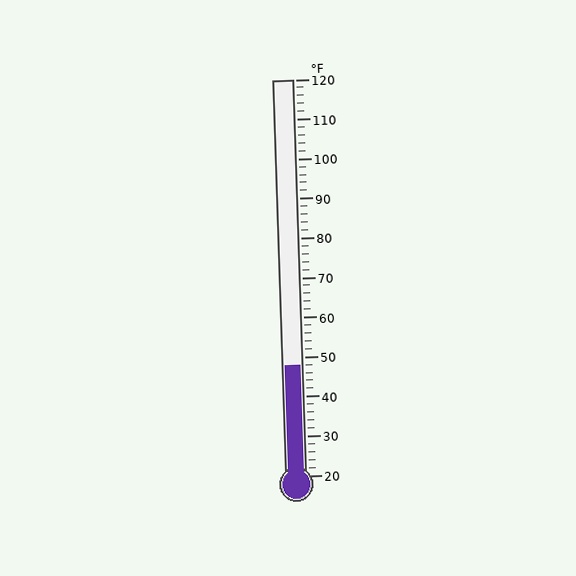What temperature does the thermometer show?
The thermometer shows approximately 48°F.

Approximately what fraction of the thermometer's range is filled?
The thermometer is filled to approximately 30% of its range.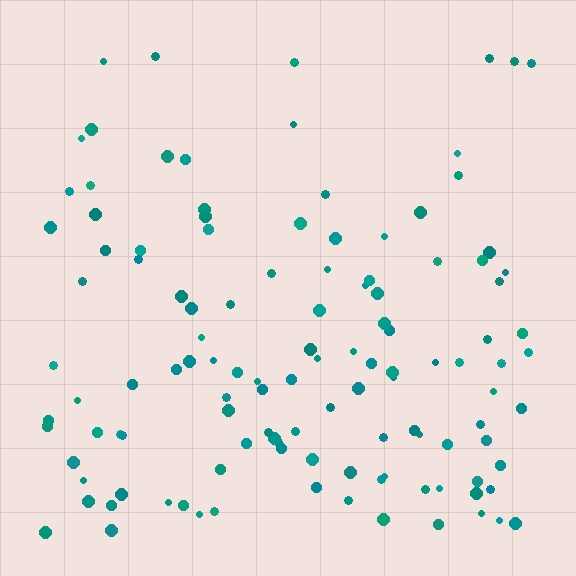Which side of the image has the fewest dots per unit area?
The top.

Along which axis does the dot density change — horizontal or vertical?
Vertical.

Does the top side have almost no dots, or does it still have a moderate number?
Still a moderate number, just noticeably fewer than the bottom.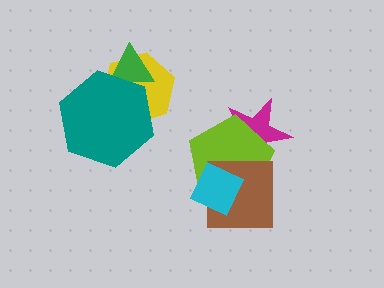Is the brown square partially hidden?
Yes, it is partially covered by another shape.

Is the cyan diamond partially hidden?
No, no other shape covers it.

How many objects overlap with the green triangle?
2 objects overlap with the green triangle.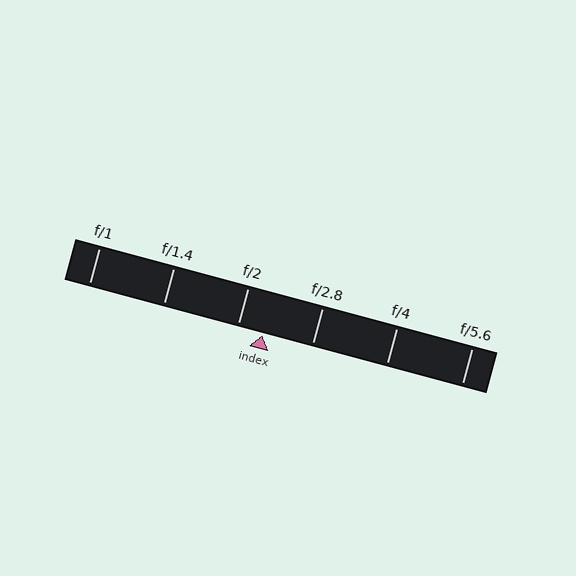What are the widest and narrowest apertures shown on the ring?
The widest aperture shown is f/1 and the narrowest is f/5.6.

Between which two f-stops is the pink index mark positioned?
The index mark is between f/2 and f/2.8.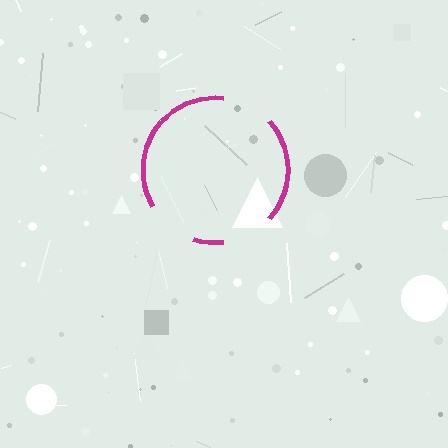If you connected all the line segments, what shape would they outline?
They would outline a circle.